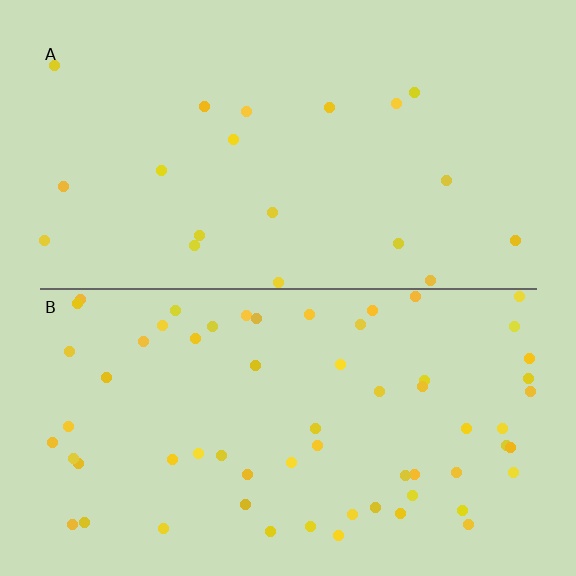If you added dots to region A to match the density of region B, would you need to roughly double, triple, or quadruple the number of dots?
Approximately triple.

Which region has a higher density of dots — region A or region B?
B (the bottom).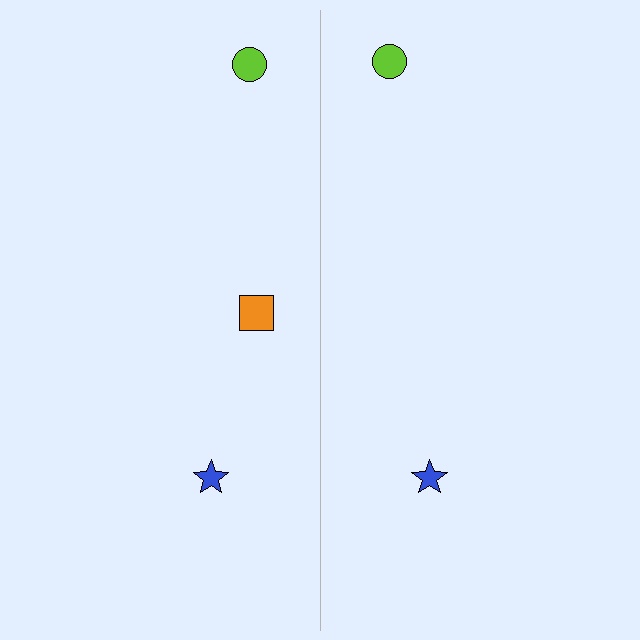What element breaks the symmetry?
A orange square is missing from the right side.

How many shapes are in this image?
There are 5 shapes in this image.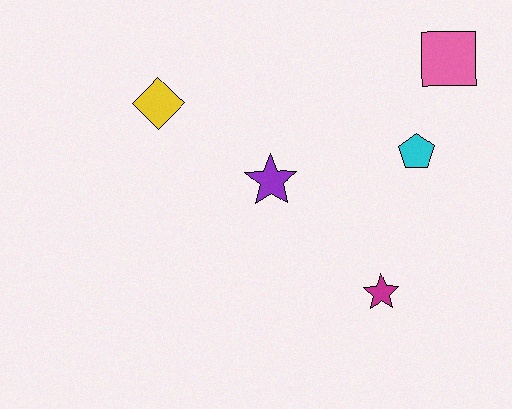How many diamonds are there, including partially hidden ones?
There is 1 diamond.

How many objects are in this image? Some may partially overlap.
There are 5 objects.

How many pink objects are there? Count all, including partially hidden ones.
There is 1 pink object.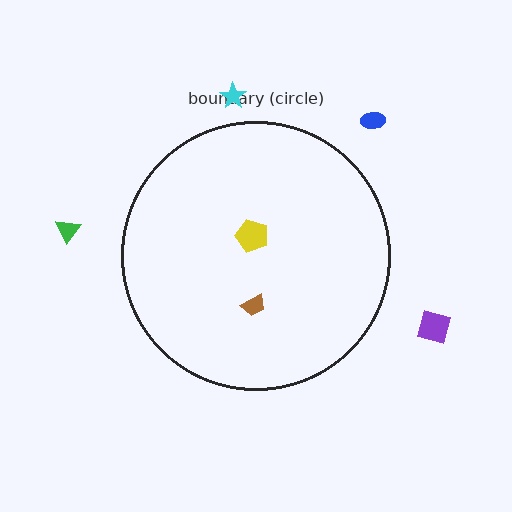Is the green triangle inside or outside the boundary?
Outside.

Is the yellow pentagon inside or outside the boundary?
Inside.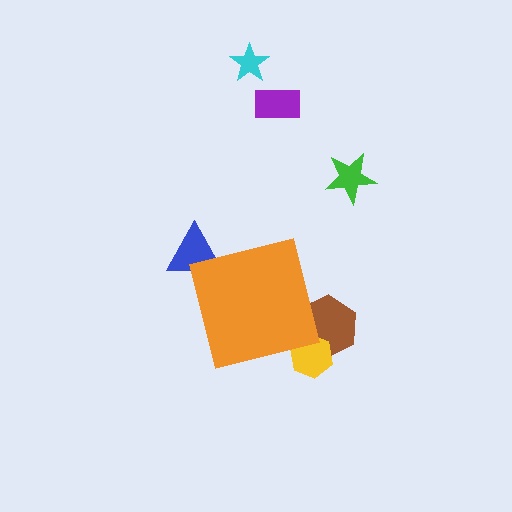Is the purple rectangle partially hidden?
No, the purple rectangle is fully visible.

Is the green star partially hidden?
No, the green star is fully visible.